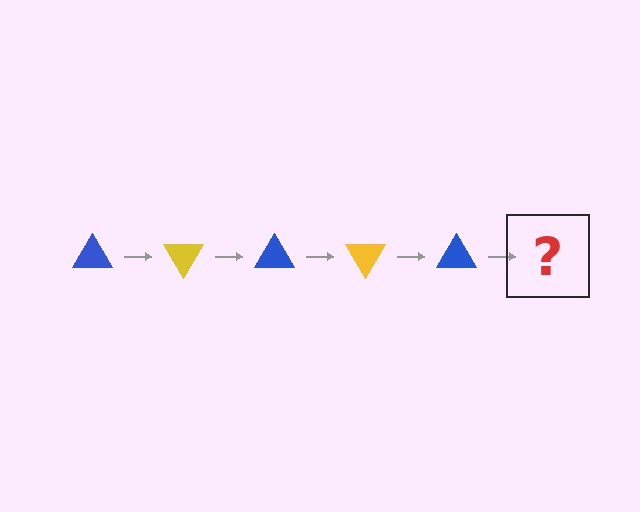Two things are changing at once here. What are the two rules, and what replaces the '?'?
The two rules are that it rotates 60 degrees each step and the color cycles through blue and yellow. The '?' should be a yellow triangle, rotated 300 degrees from the start.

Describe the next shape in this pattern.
It should be a yellow triangle, rotated 300 degrees from the start.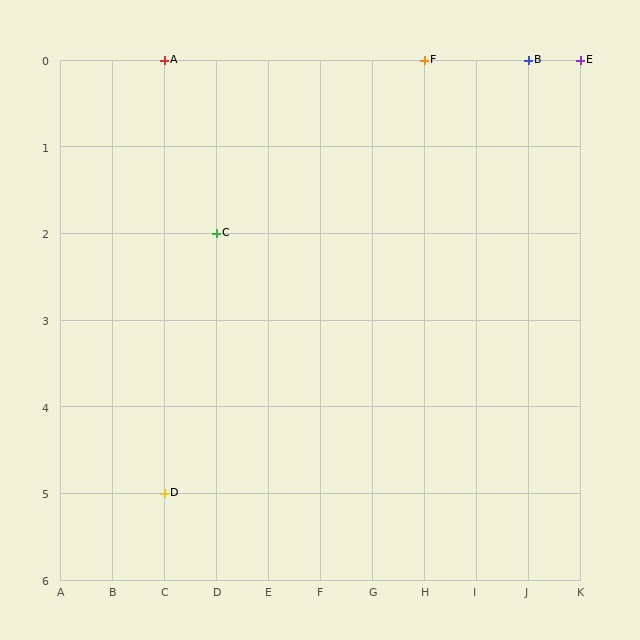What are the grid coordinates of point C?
Point C is at grid coordinates (D, 2).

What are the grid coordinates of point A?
Point A is at grid coordinates (C, 0).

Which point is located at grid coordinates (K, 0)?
Point E is at (K, 0).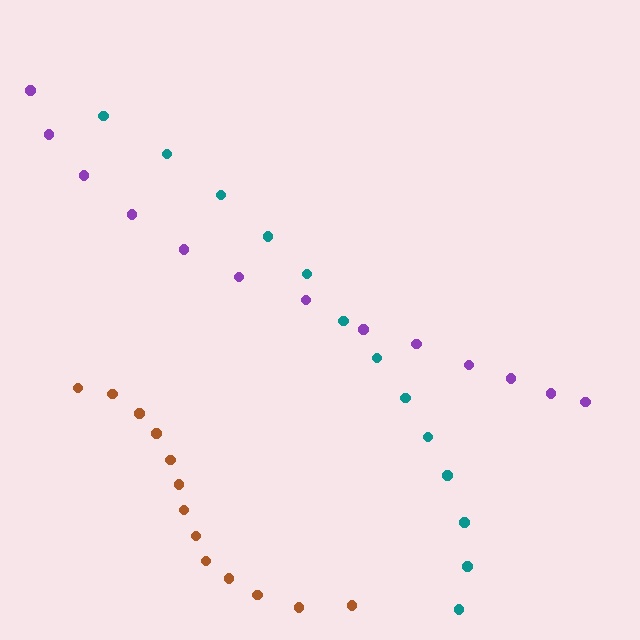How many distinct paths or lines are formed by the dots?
There are 3 distinct paths.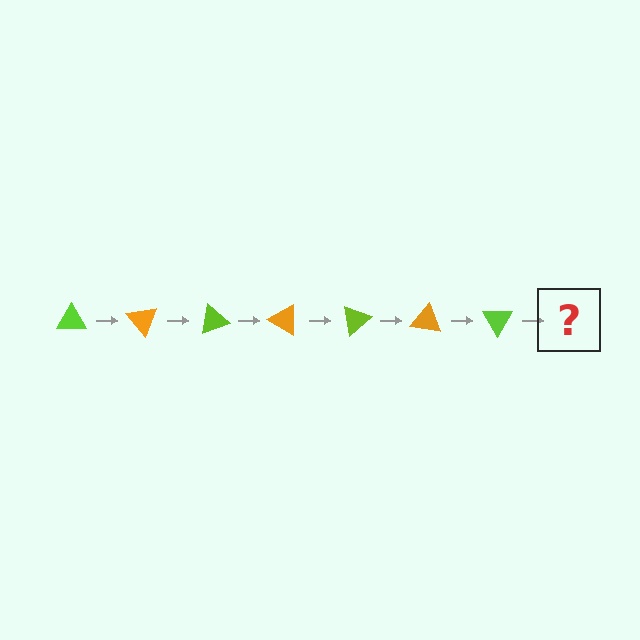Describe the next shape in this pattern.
It should be an orange triangle, rotated 350 degrees from the start.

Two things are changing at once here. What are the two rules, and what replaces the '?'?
The two rules are that it rotates 50 degrees each step and the color cycles through lime and orange. The '?' should be an orange triangle, rotated 350 degrees from the start.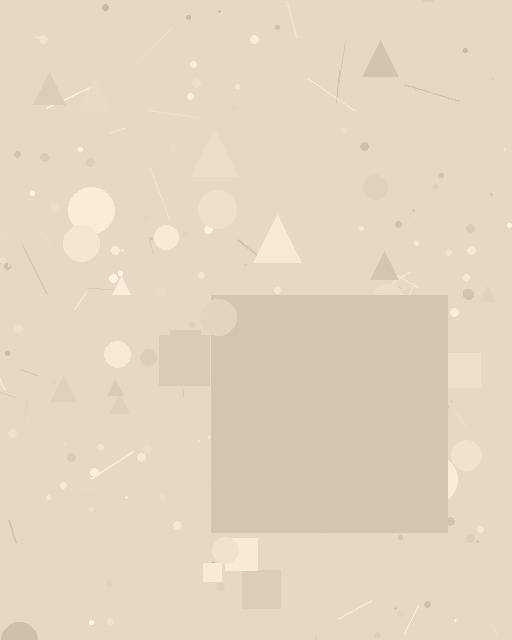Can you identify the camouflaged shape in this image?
The camouflaged shape is a square.